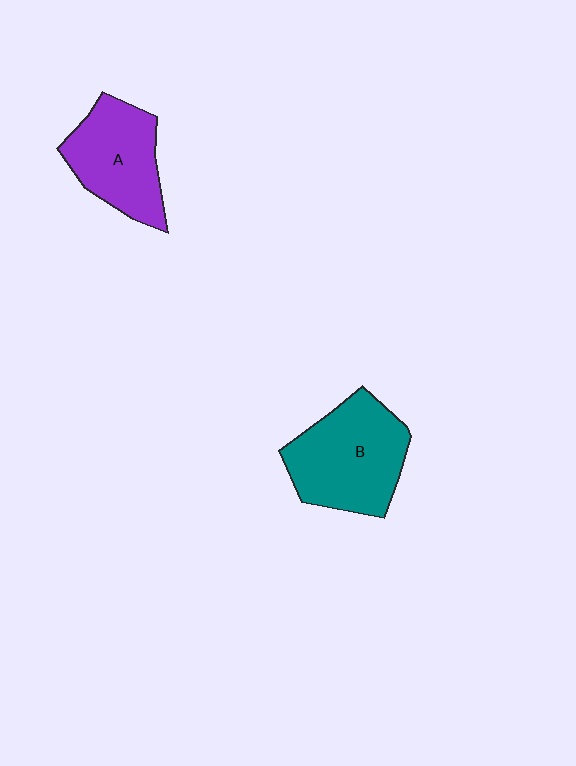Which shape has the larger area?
Shape B (teal).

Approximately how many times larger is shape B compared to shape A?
Approximately 1.2 times.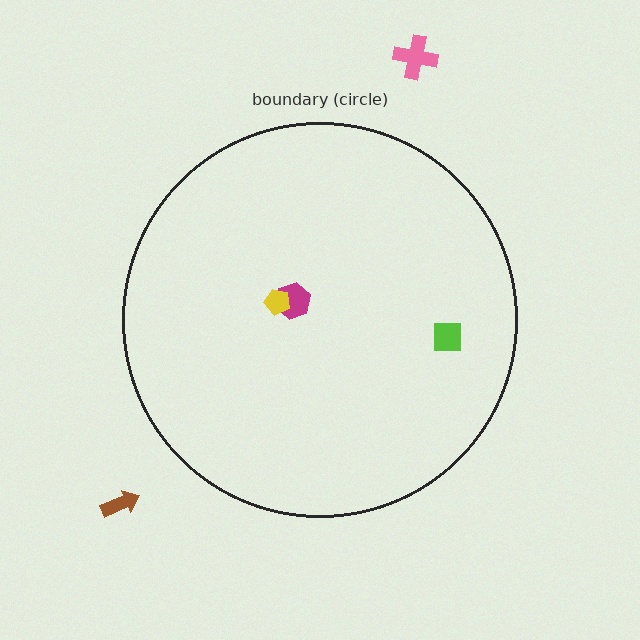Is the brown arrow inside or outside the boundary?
Outside.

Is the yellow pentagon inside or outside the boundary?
Inside.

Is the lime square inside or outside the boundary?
Inside.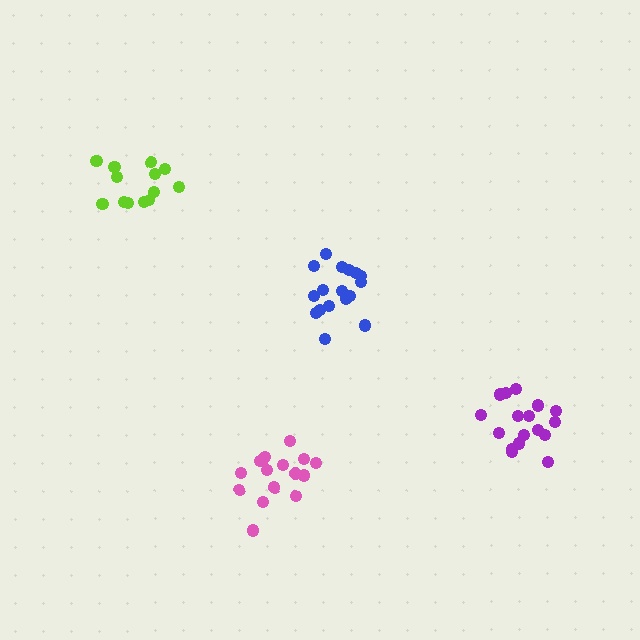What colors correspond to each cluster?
The clusters are colored: blue, pink, purple, lime.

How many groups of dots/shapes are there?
There are 4 groups.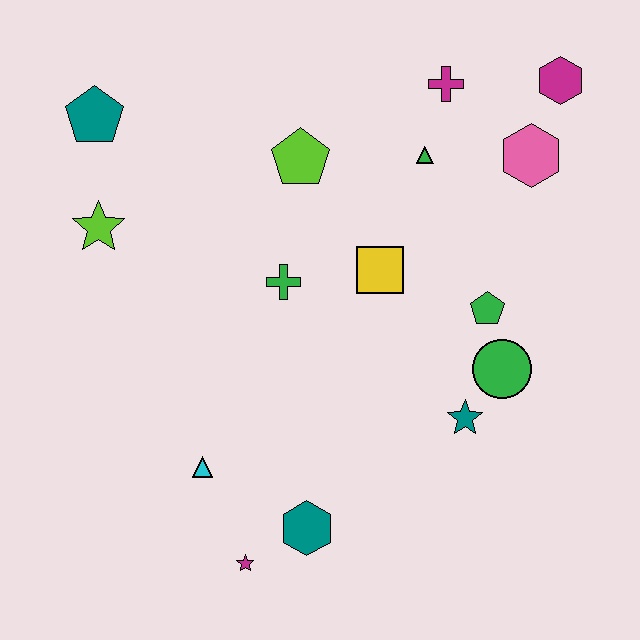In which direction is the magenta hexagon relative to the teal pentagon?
The magenta hexagon is to the right of the teal pentagon.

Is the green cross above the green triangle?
No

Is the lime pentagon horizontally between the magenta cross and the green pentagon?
No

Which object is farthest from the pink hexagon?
The magenta star is farthest from the pink hexagon.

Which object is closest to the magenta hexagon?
The pink hexagon is closest to the magenta hexagon.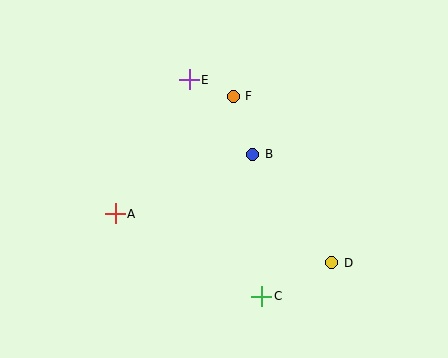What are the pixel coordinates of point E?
Point E is at (189, 80).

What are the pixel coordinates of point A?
Point A is at (115, 214).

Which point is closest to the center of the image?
Point B at (253, 154) is closest to the center.